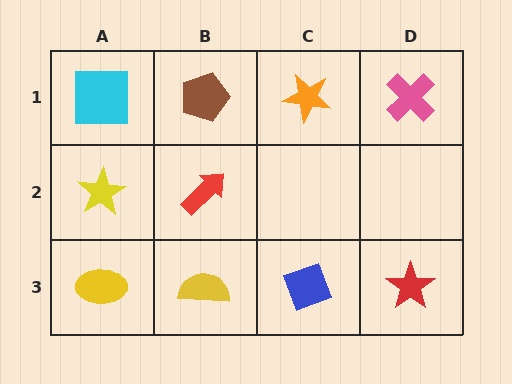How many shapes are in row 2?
2 shapes.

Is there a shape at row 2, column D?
No, that cell is empty.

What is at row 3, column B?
A yellow semicircle.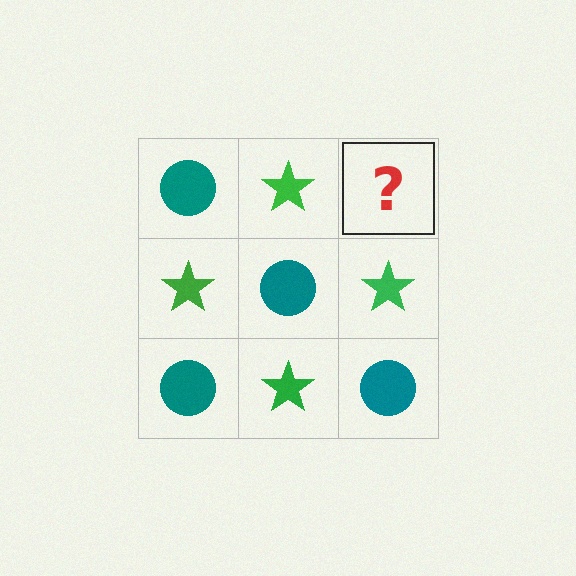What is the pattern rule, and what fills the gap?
The rule is that it alternates teal circle and green star in a checkerboard pattern. The gap should be filled with a teal circle.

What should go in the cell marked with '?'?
The missing cell should contain a teal circle.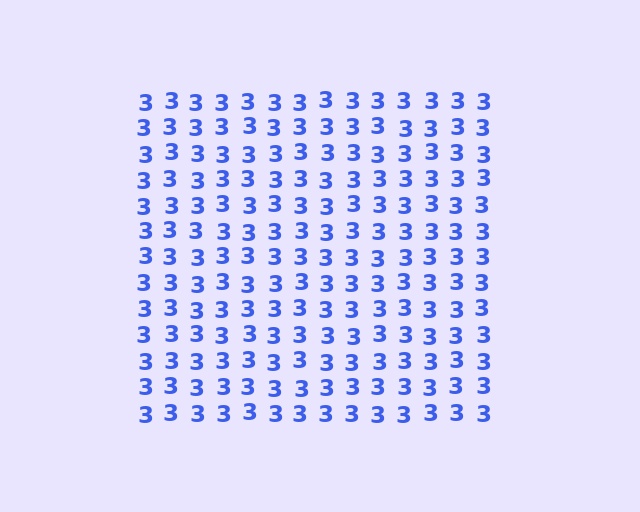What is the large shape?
The large shape is a square.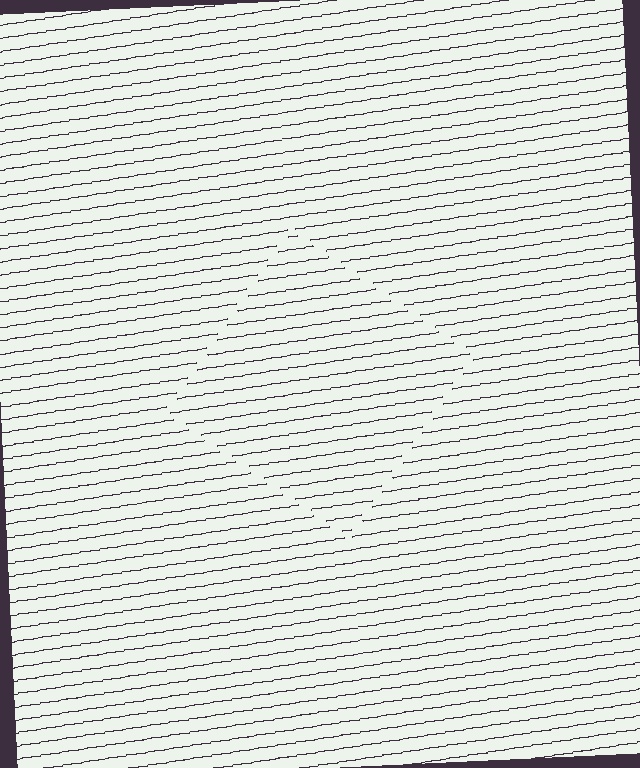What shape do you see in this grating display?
An illusory square. The interior of the shape contains the same grating, shifted by half a period — the contour is defined by the phase discontinuity where line-ends from the inner and outer gratings abut.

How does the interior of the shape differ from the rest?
The interior of the shape contains the same grating, shifted by half a period — the contour is defined by the phase discontinuity where line-ends from the inner and outer gratings abut.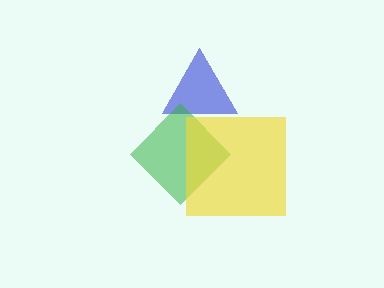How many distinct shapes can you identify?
There are 3 distinct shapes: a blue triangle, a green diamond, a yellow square.